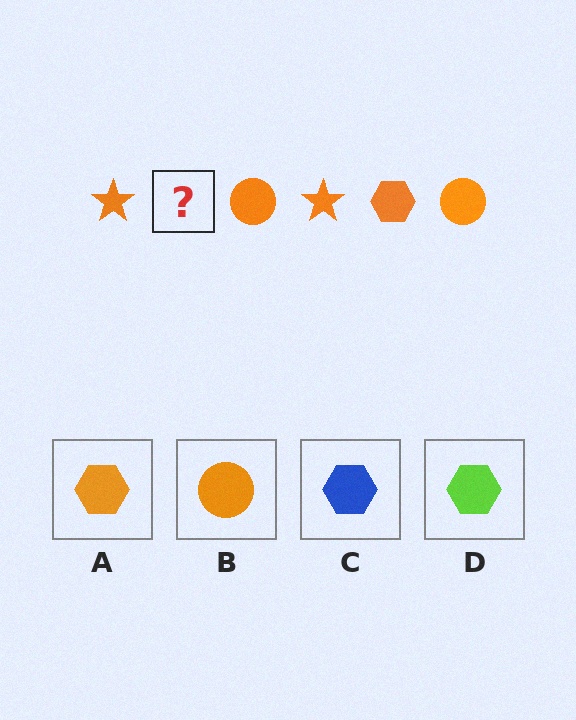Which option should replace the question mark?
Option A.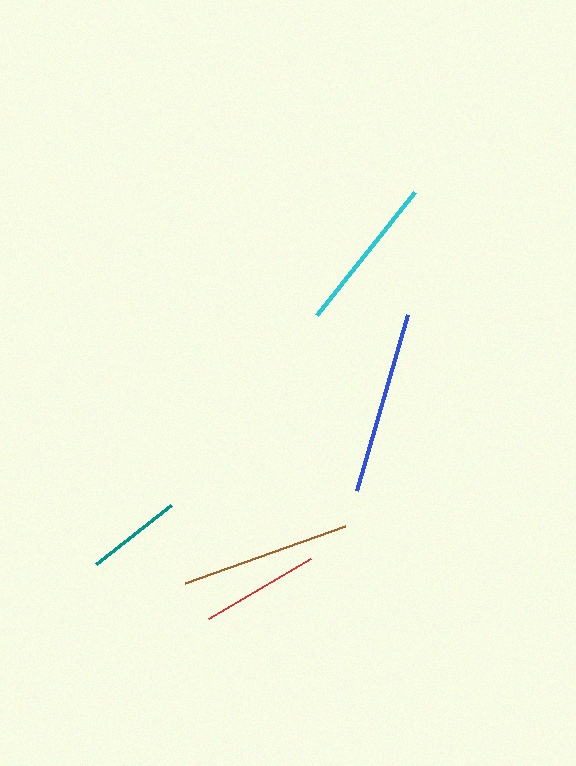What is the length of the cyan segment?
The cyan segment is approximately 157 pixels long.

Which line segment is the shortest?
The teal line is the shortest at approximately 96 pixels.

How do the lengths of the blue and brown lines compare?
The blue and brown lines are approximately the same length.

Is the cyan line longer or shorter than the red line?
The cyan line is longer than the red line.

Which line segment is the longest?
The blue line is the longest at approximately 183 pixels.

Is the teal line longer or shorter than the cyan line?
The cyan line is longer than the teal line.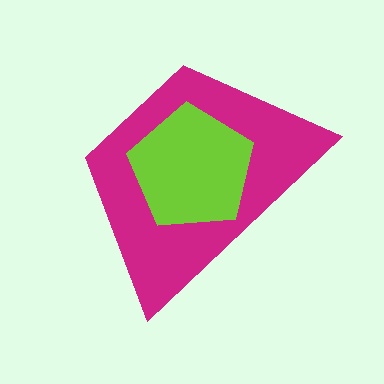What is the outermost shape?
The magenta trapezoid.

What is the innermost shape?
The lime pentagon.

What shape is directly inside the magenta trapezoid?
The lime pentagon.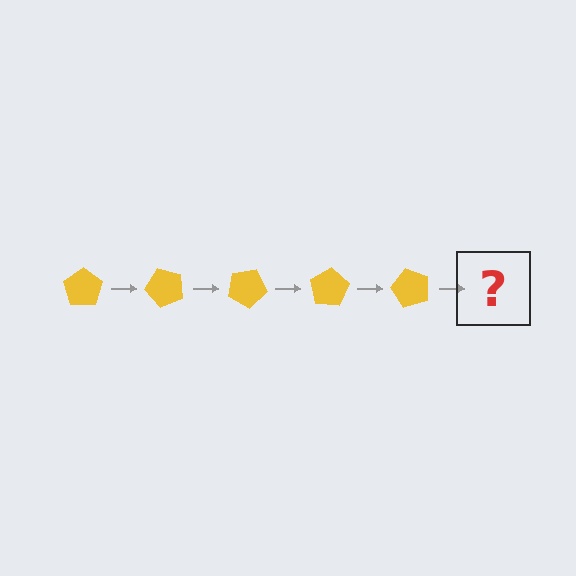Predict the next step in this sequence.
The next step is a yellow pentagon rotated 250 degrees.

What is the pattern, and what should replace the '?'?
The pattern is that the pentagon rotates 50 degrees each step. The '?' should be a yellow pentagon rotated 250 degrees.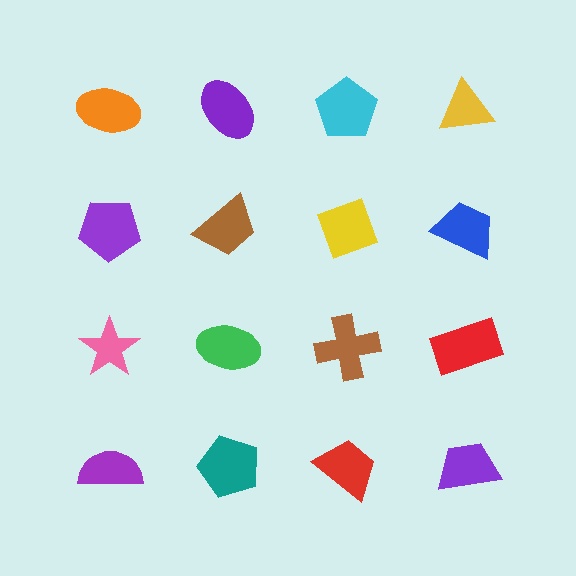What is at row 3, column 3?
A brown cross.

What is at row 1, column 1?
An orange ellipse.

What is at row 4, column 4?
A purple trapezoid.